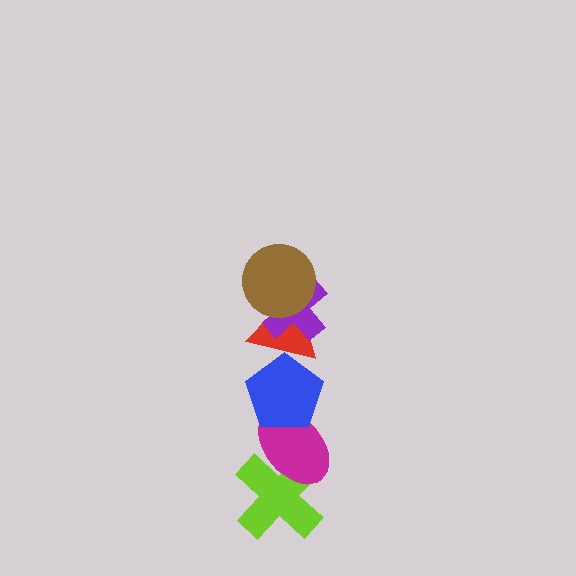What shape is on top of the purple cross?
The brown circle is on top of the purple cross.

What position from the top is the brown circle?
The brown circle is 1st from the top.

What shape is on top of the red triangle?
The purple cross is on top of the red triangle.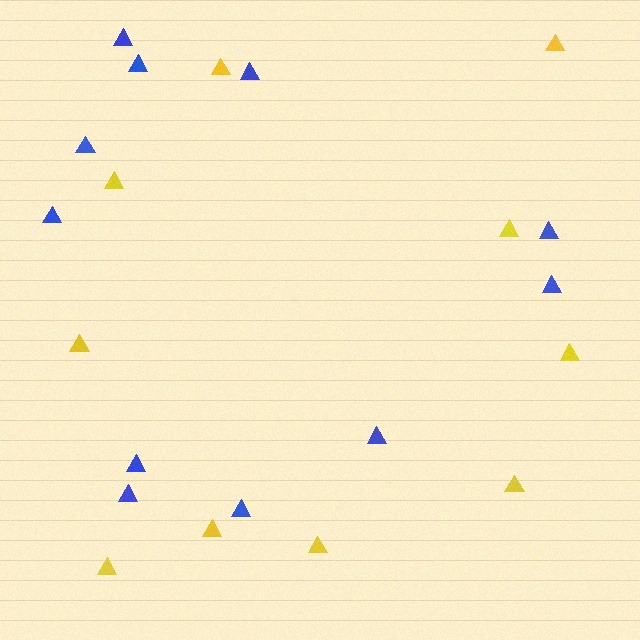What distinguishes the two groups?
There are 2 groups: one group of yellow triangles (10) and one group of blue triangles (11).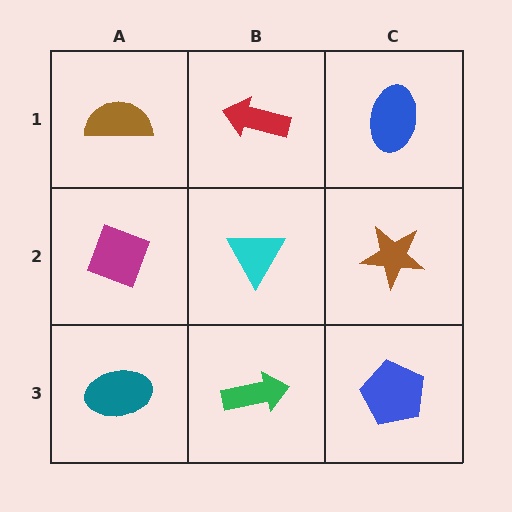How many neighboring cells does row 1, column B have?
3.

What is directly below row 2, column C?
A blue pentagon.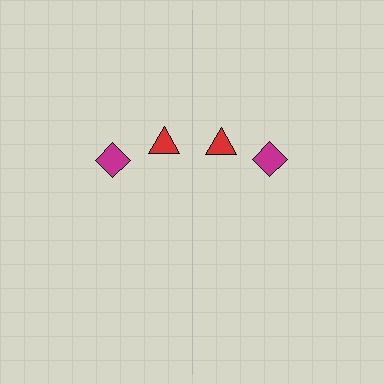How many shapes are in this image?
There are 4 shapes in this image.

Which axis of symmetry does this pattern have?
The pattern has a vertical axis of symmetry running through the center of the image.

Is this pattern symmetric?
Yes, this pattern has bilateral (reflection) symmetry.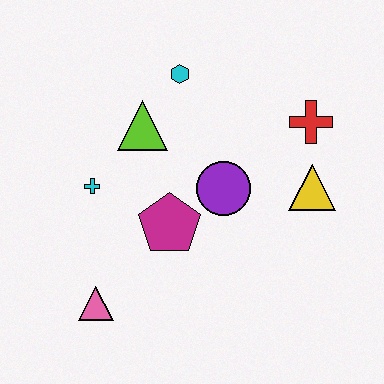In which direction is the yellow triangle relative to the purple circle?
The yellow triangle is to the right of the purple circle.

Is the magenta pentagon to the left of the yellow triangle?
Yes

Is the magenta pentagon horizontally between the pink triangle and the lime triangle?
No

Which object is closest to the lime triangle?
The cyan hexagon is closest to the lime triangle.